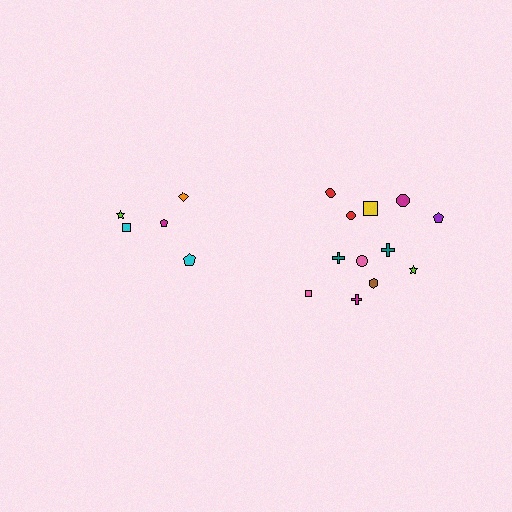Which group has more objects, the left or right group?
The right group.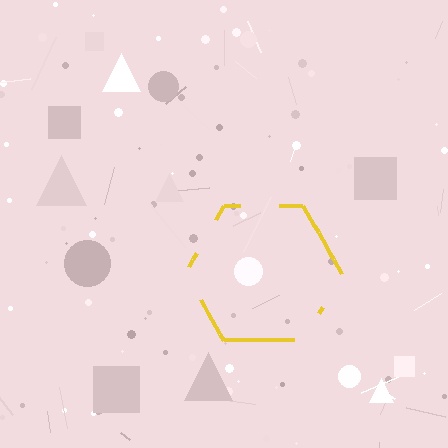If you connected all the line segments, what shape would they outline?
They would outline a hexagon.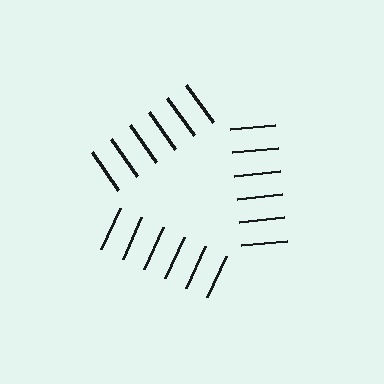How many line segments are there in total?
18 — 6 along each of the 3 edges.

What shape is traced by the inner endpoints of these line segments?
An illusory triangle — the line segments terminate on its edges but no continuous stroke is drawn.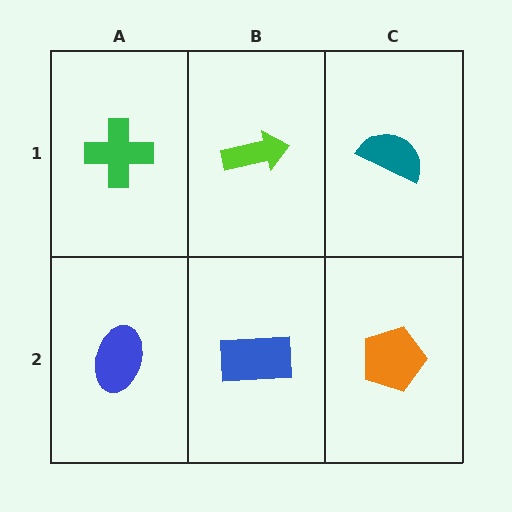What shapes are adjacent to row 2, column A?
A green cross (row 1, column A), a blue rectangle (row 2, column B).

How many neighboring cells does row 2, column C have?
2.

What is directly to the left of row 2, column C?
A blue rectangle.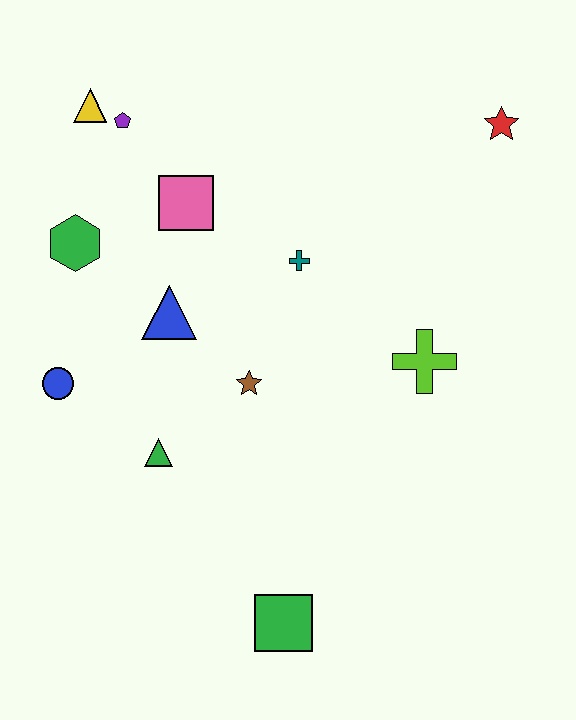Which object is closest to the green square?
The green triangle is closest to the green square.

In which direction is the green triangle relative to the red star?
The green triangle is to the left of the red star.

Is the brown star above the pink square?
No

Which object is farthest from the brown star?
The red star is farthest from the brown star.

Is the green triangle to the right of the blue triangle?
No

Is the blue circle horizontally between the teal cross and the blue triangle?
No